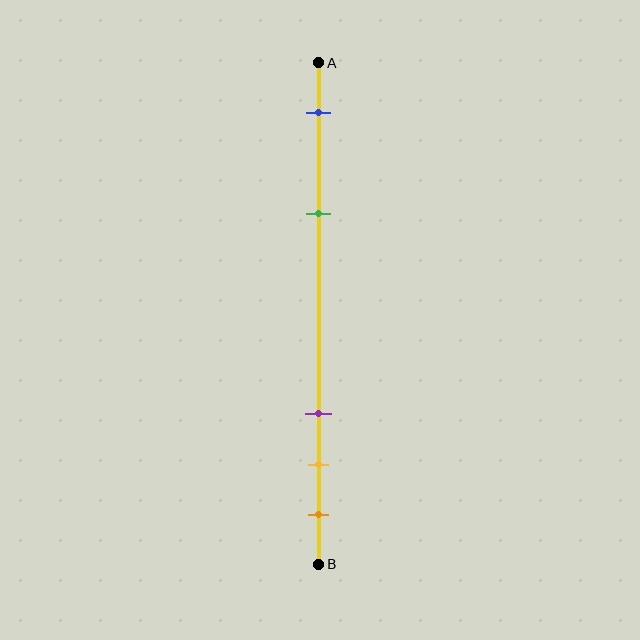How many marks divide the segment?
There are 5 marks dividing the segment.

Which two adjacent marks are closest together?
The yellow and orange marks are the closest adjacent pair.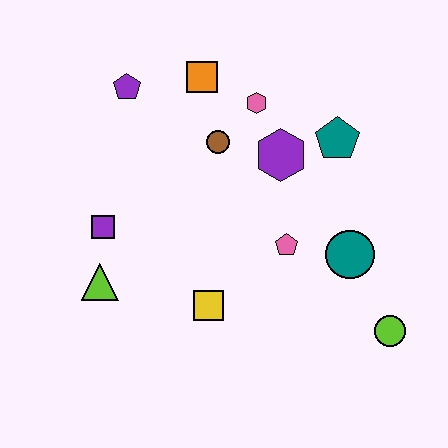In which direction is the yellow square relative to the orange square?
The yellow square is below the orange square.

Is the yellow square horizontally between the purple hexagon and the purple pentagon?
Yes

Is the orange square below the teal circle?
No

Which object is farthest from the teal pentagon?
The lime triangle is farthest from the teal pentagon.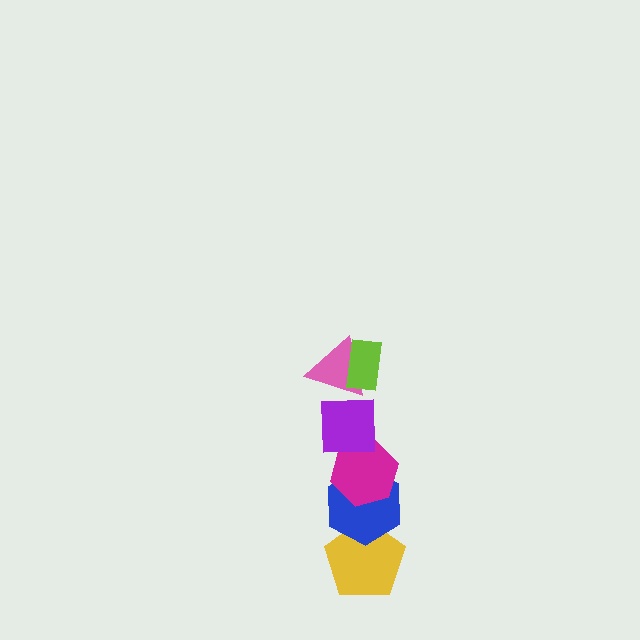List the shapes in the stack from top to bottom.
From top to bottom: the lime rectangle, the pink triangle, the purple square, the magenta hexagon, the blue hexagon, the yellow pentagon.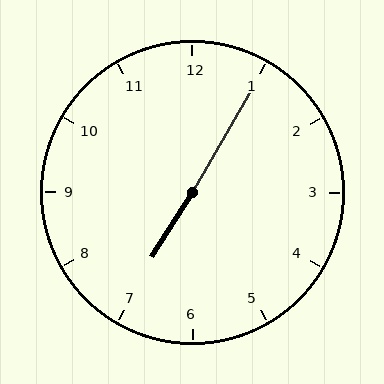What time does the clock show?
7:05.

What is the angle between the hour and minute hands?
Approximately 178 degrees.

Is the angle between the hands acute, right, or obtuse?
It is obtuse.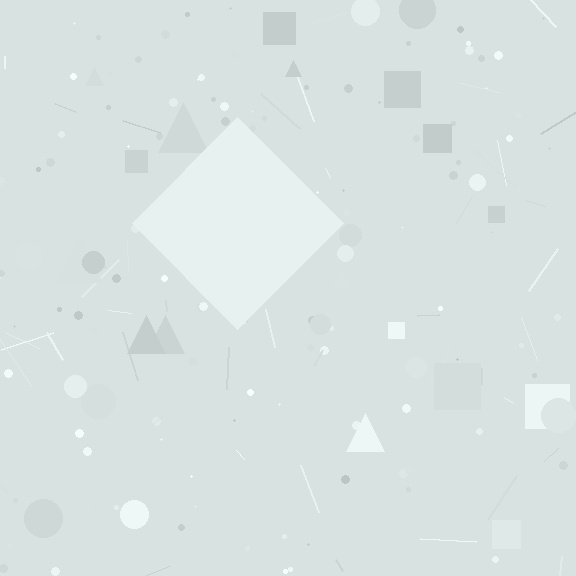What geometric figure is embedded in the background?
A diamond is embedded in the background.